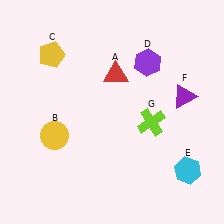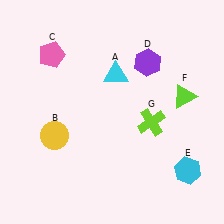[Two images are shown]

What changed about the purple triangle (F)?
In Image 1, F is purple. In Image 2, it changed to lime.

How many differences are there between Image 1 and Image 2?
There are 3 differences between the two images.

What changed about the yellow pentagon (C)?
In Image 1, C is yellow. In Image 2, it changed to pink.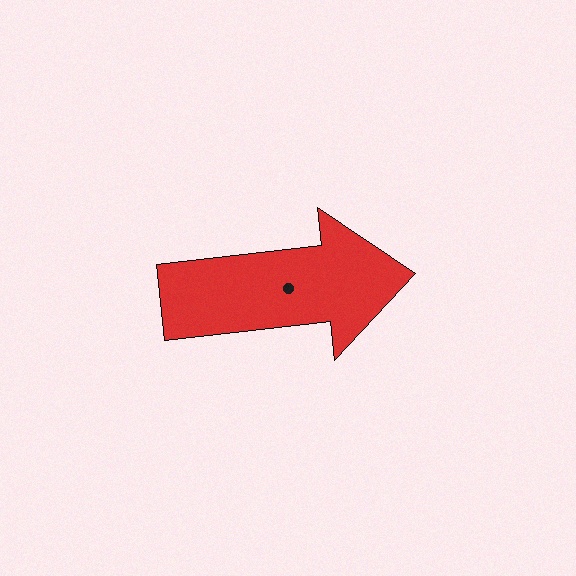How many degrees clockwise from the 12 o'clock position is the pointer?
Approximately 84 degrees.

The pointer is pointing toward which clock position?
Roughly 3 o'clock.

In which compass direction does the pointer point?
East.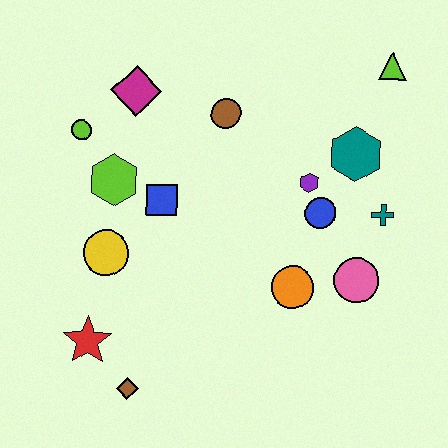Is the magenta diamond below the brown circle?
No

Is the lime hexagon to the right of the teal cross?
No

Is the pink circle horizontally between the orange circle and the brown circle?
No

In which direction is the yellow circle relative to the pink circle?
The yellow circle is to the left of the pink circle.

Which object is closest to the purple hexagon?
The blue circle is closest to the purple hexagon.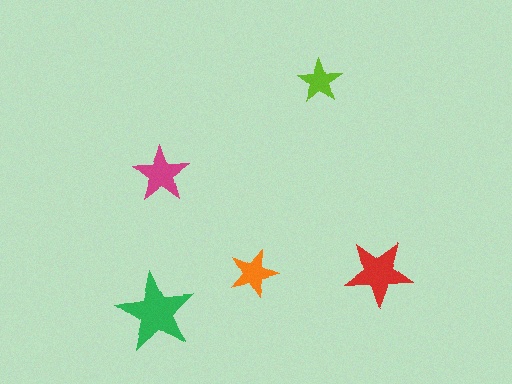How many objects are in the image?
There are 5 objects in the image.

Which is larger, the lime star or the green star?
The green one.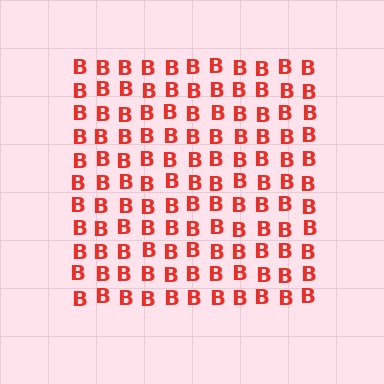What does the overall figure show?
The overall figure shows a square.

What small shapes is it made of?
It is made of small letter B's.